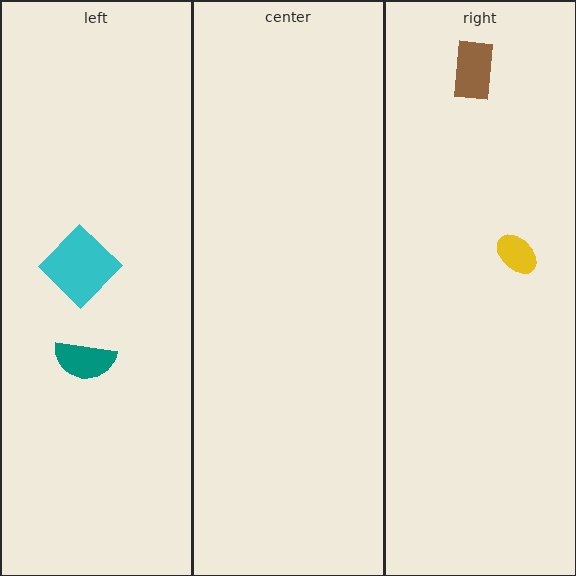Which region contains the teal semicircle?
The left region.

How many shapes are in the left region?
2.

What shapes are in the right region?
The brown rectangle, the yellow ellipse.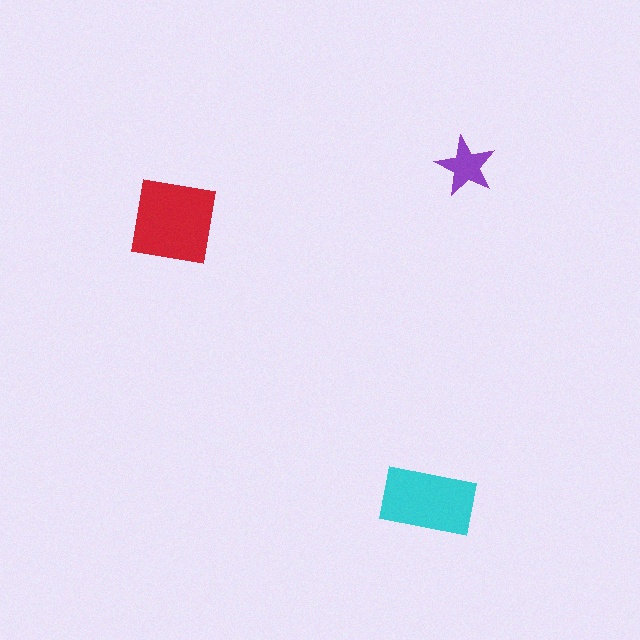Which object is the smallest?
The purple star.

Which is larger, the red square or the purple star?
The red square.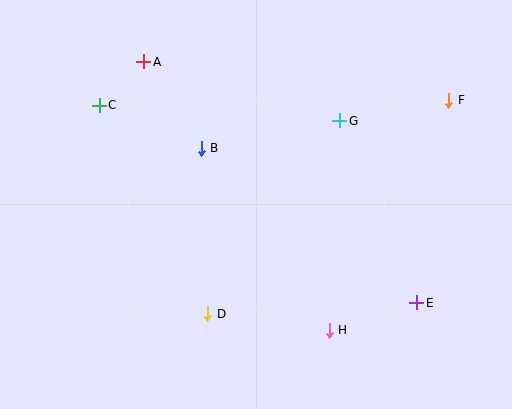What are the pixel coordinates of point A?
Point A is at (144, 62).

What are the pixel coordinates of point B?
Point B is at (201, 148).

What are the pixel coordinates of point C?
Point C is at (99, 105).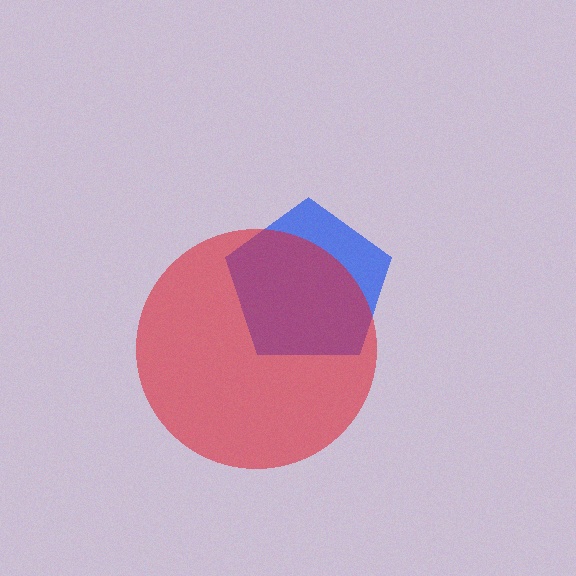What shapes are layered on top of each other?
The layered shapes are: a blue pentagon, a red circle.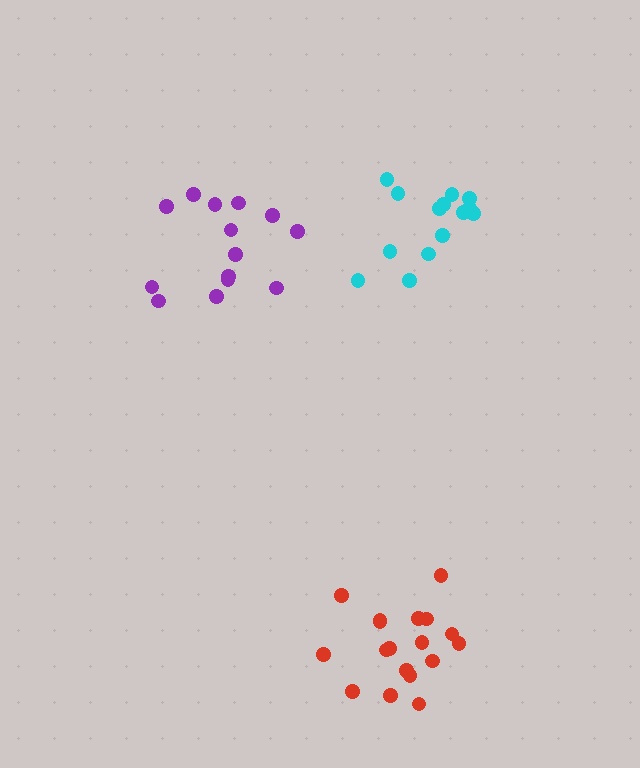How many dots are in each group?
Group 1: 14 dots, Group 2: 18 dots, Group 3: 14 dots (46 total).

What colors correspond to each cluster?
The clusters are colored: purple, red, cyan.